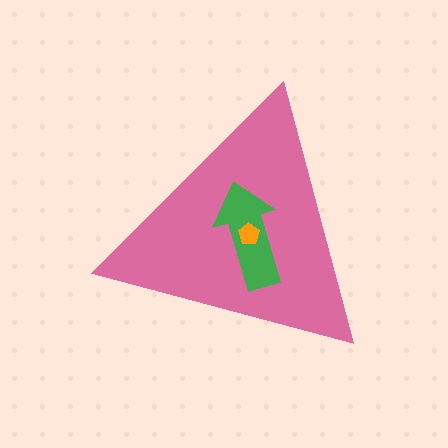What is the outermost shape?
The pink triangle.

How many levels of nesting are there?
3.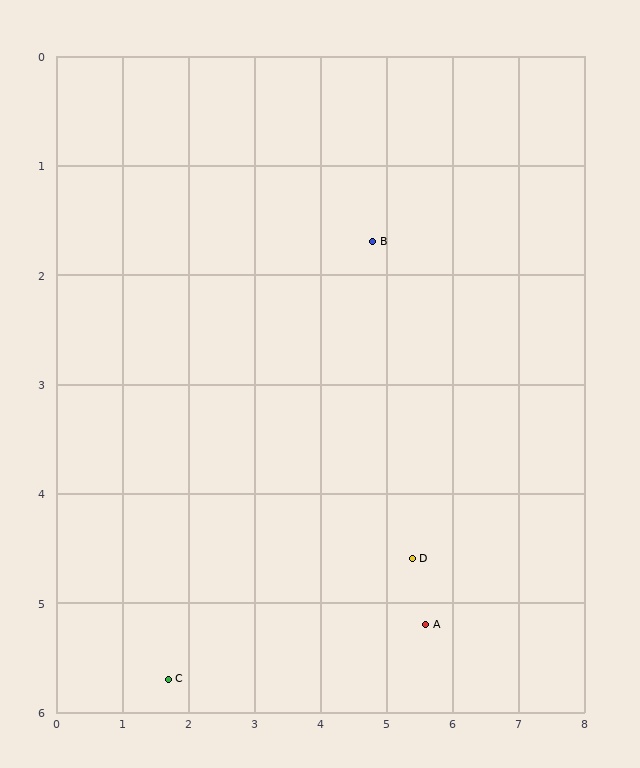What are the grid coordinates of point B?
Point B is at approximately (4.8, 1.7).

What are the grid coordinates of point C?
Point C is at approximately (1.7, 5.7).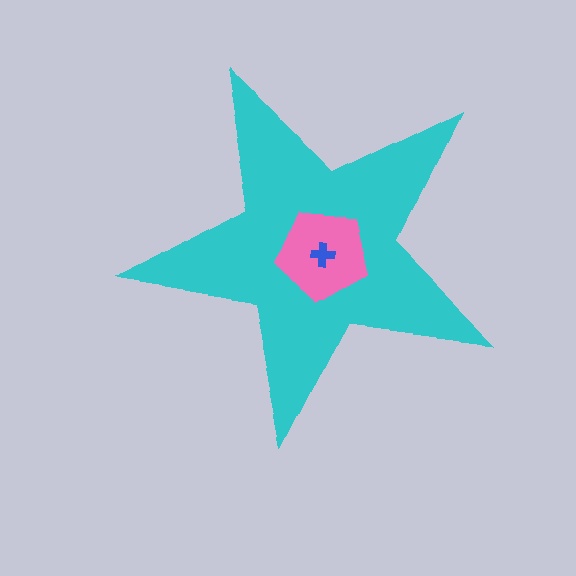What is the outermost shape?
The cyan star.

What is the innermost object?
The blue cross.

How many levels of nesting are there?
3.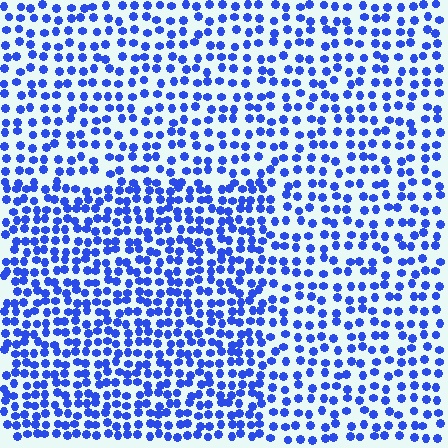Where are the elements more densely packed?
The elements are more densely packed inside the rectangle boundary.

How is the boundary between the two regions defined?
The boundary is defined by a change in element density (approximately 1.5x ratio). All elements are the same color, size, and shape.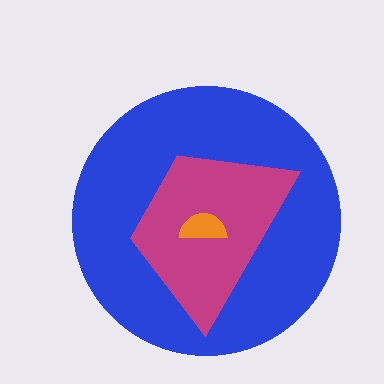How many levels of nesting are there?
3.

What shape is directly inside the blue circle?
The magenta trapezoid.